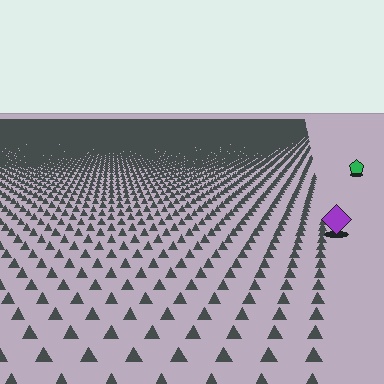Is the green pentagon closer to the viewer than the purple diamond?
No. The purple diamond is closer — you can tell from the texture gradient: the ground texture is coarser near it.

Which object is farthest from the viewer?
The green pentagon is farthest from the viewer. It appears smaller and the ground texture around it is denser.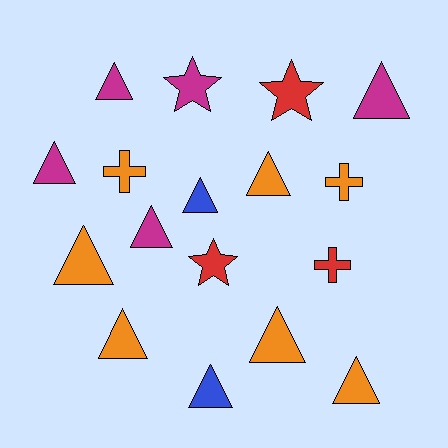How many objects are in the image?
There are 17 objects.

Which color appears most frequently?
Orange, with 7 objects.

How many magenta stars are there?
There is 1 magenta star.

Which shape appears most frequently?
Triangle, with 11 objects.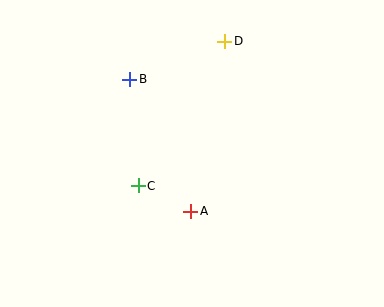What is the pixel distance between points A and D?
The distance between A and D is 173 pixels.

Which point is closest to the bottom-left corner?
Point C is closest to the bottom-left corner.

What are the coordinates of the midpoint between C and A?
The midpoint between C and A is at (165, 198).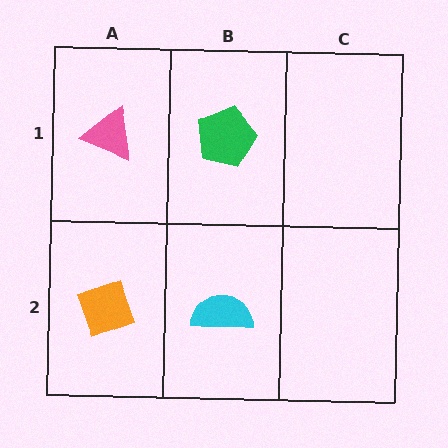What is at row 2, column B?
A cyan semicircle.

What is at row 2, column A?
An orange diamond.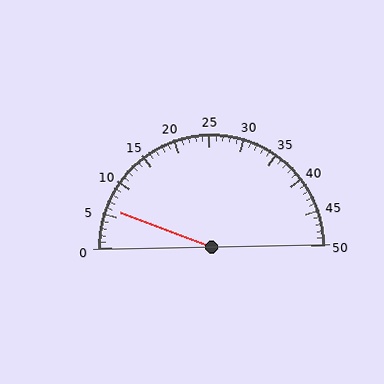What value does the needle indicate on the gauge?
The needle indicates approximately 6.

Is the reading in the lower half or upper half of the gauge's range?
The reading is in the lower half of the range (0 to 50).